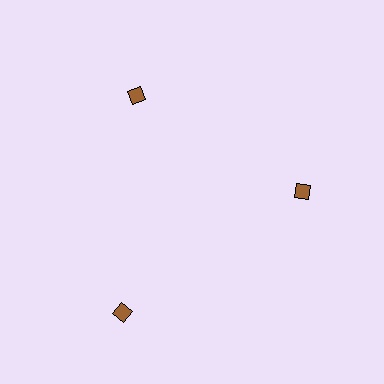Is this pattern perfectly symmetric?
No. The 3 brown diamonds are arranged in a ring, but one element near the 7 o'clock position is pushed outward from the center, breaking the 3-fold rotational symmetry.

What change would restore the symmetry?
The symmetry would be restored by moving it inward, back onto the ring so that all 3 diamonds sit at equal angles and equal distance from the center.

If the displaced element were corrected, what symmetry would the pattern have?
It would have 3-fold rotational symmetry — the pattern would map onto itself every 120 degrees.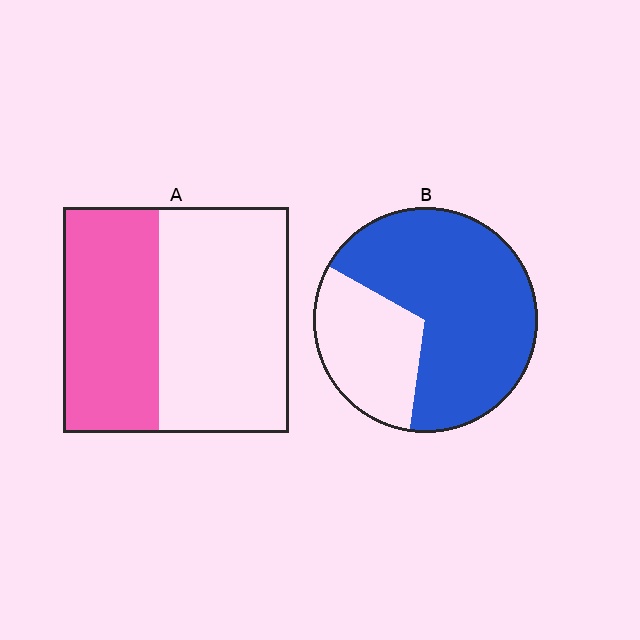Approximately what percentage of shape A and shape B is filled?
A is approximately 40% and B is approximately 70%.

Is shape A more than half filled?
No.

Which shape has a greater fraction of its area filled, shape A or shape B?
Shape B.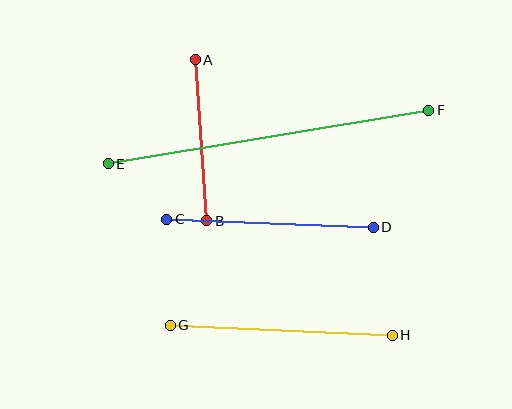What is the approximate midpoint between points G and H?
The midpoint is at approximately (281, 330) pixels.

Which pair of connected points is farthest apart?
Points E and F are farthest apart.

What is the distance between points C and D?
The distance is approximately 206 pixels.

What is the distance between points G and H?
The distance is approximately 222 pixels.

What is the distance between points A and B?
The distance is approximately 161 pixels.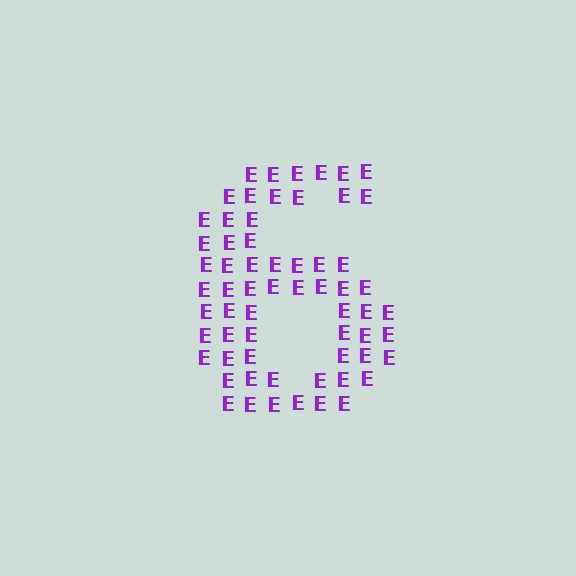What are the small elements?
The small elements are letter E's.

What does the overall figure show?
The overall figure shows the digit 6.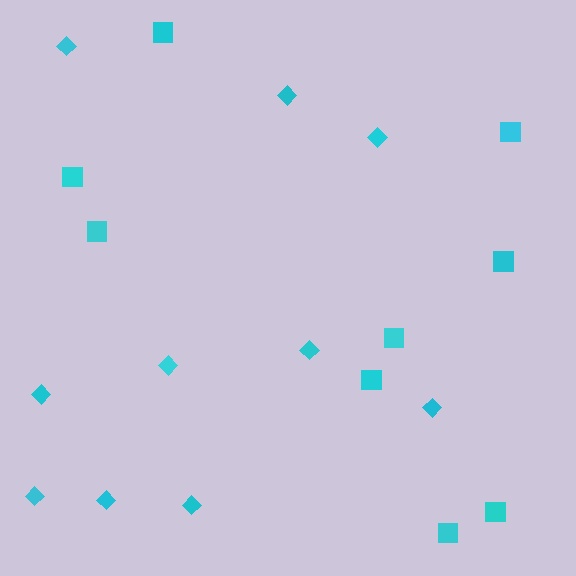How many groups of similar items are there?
There are 2 groups: one group of diamonds (10) and one group of squares (9).